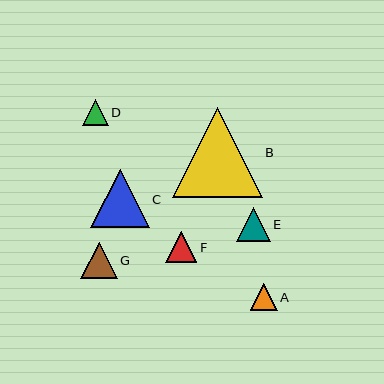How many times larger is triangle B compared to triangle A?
Triangle B is approximately 3.3 times the size of triangle A.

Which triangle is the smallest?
Triangle D is the smallest with a size of approximately 26 pixels.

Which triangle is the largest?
Triangle B is the largest with a size of approximately 89 pixels.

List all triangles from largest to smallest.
From largest to smallest: B, C, G, E, F, A, D.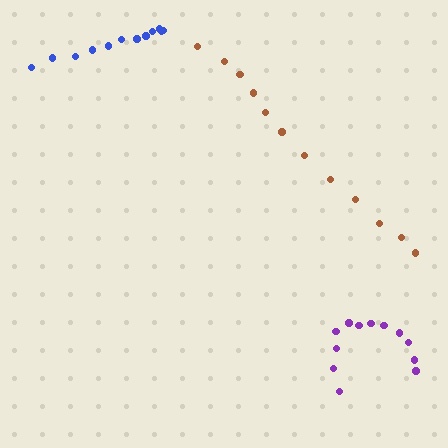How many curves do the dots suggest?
There are 3 distinct paths.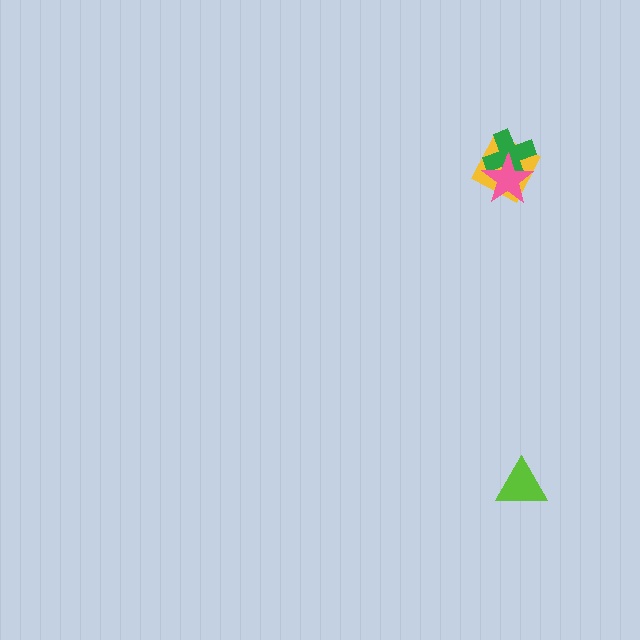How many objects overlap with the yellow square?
2 objects overlap with the yellow square.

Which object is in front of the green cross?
The pink star is in front of the green cross.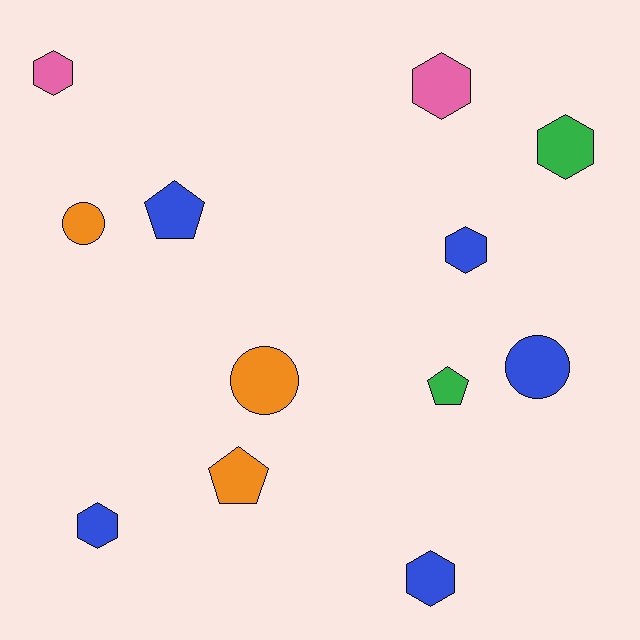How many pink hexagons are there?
There are 2 pink hexagons.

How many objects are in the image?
There are 12 objects.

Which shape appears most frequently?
Hexagon, with 6 objects.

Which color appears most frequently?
Blue, with 5 objects.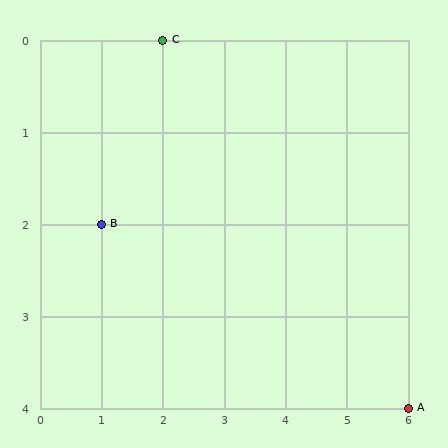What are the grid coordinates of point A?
Point A is at grid coordinates (6, 4).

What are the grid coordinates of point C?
Point C is at grid coordinates (2, 0).